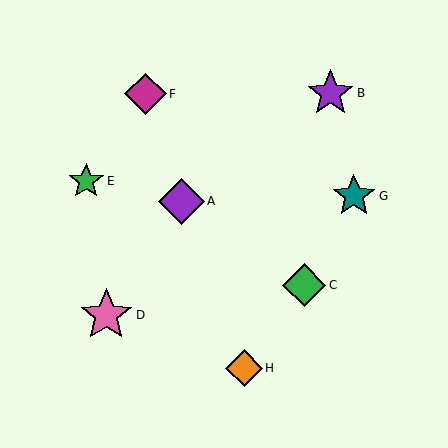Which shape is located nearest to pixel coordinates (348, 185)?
The teal star (labeled G) at (354, 196) is nearest to that location.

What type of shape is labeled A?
Shape A is a purple diamond.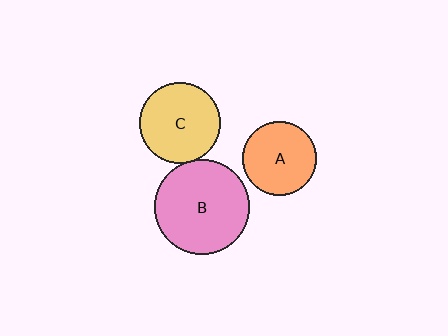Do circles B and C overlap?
Yes.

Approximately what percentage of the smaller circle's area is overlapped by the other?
Approximately 5%.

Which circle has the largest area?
Circle B (pink).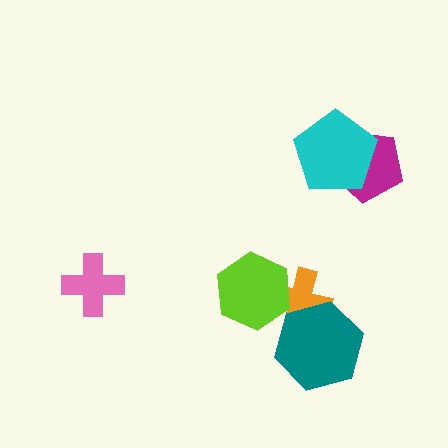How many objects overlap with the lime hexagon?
1 object overlaps with the lime hexagon.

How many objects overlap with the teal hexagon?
1 object overlaps with the teal hexagon.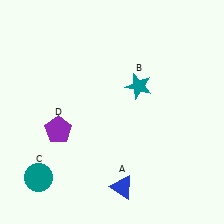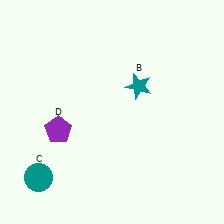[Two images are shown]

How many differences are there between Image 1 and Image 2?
There is 1 difference between the two images.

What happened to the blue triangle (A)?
The blue triangle (A) was removed in Image 2. It was in the bottom-right area of Image 1.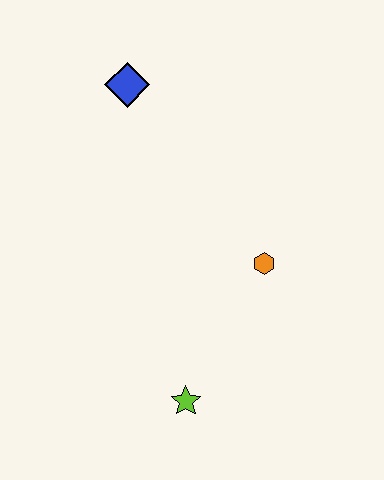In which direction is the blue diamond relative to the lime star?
The blue diamond is above the lime star.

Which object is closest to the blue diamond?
The orange hexagon is closest to the blue diamond.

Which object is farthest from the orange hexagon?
The blue diamond is farthest from the orange hexagon.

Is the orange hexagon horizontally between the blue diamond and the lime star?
No